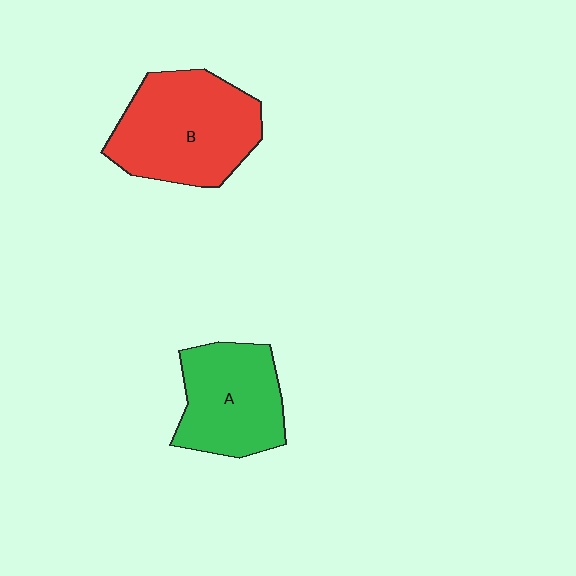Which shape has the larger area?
Shape B (red).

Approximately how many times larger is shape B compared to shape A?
Approximately 1.3 times.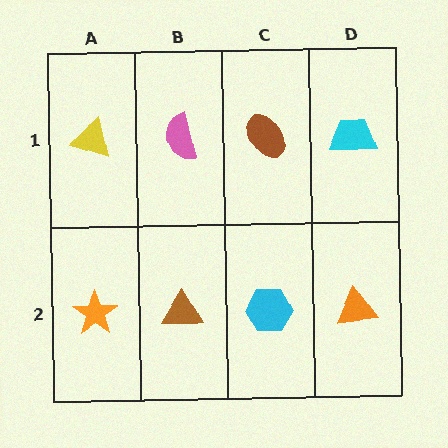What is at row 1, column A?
A yellow triangle.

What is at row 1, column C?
A brown ellipse.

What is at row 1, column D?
A cyan trapezoid.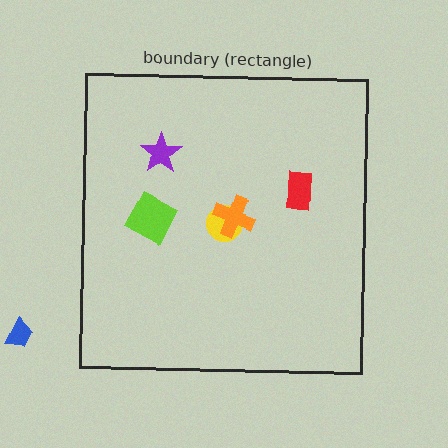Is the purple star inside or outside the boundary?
Inside.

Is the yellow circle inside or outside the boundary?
Inside.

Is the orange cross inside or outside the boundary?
Inside.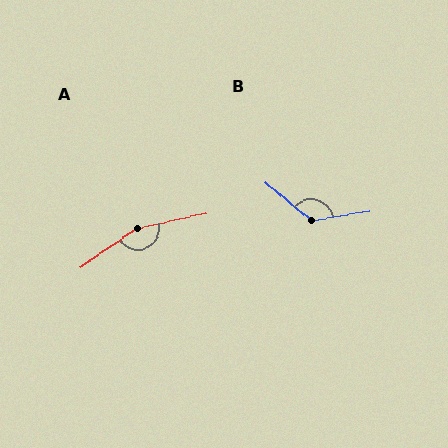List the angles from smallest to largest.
B (131°), A (158°).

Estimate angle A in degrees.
Approximately 158 degrees.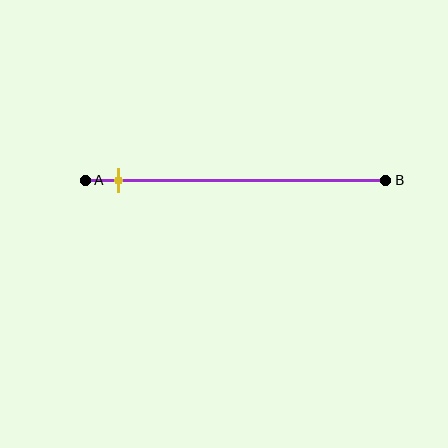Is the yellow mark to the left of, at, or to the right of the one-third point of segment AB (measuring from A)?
The yellow mark is to the left of the one-third point of segment AB.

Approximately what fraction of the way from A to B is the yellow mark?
The yellow mark is approximately 10% of the way from A to B.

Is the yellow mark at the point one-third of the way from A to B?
No, the mark is at about 10% from A, not at the 33% one-third point.